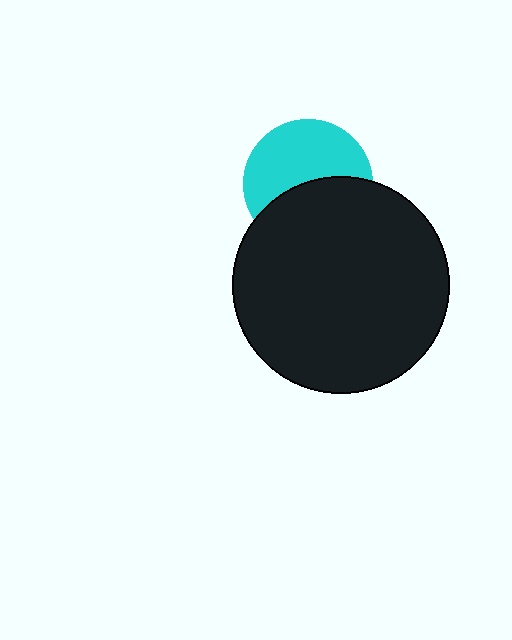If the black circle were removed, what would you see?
You would see the complete cyan circle.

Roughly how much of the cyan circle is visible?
About half of it is visible (roughly 54%).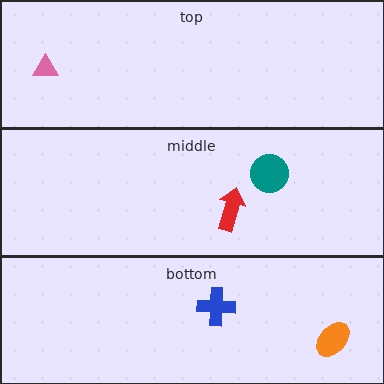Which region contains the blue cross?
The bottom region.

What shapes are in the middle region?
The teal circle, the red arrow.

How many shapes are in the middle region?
2.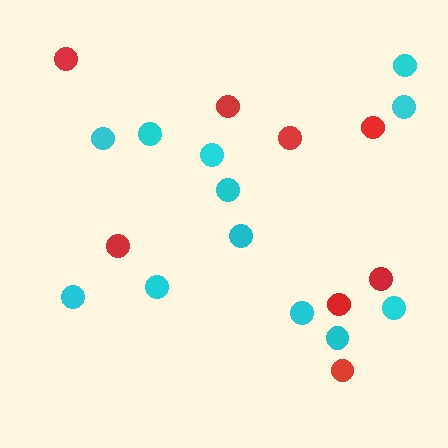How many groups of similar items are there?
There are 2 groups: one group of red circles (8) and one group of cyan circles (12).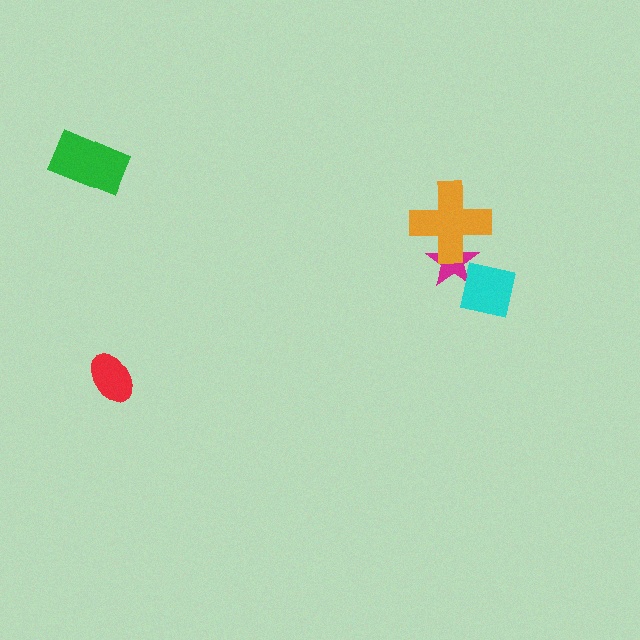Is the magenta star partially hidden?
Yes, it is partially covered by another shape.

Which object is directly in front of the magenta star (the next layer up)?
The cyan square is directly in front of the magenta star.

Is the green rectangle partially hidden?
No, no other shape covers it.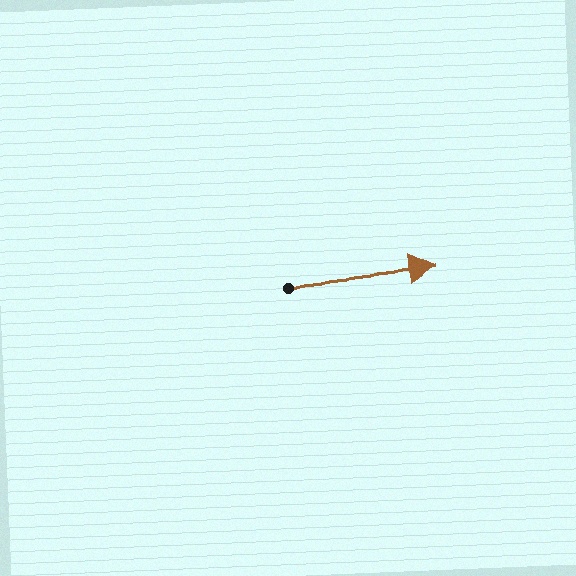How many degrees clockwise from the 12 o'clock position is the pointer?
Approximately 83 degrees.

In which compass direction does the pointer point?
East.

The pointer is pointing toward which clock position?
Roughly 3 o'clock.